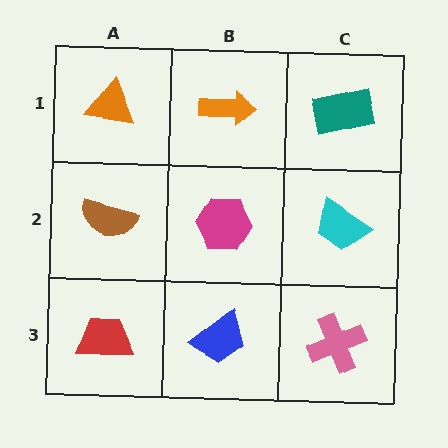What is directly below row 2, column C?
A pink cross.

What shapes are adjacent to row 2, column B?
An orange arrow (row 1, column B), a blue trapezoid (row 3, column B), a brown semicircle (row 2, column A), a cyan trapezoid (row 2, column C).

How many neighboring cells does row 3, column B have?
3.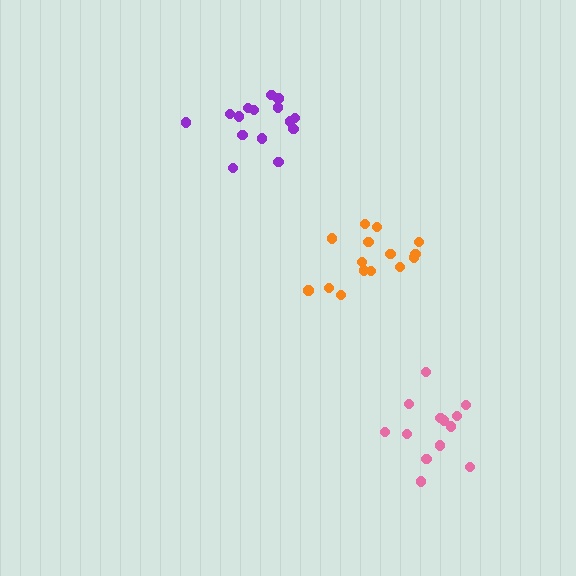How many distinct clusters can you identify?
There are 3 distinct clusters.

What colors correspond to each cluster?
The clusters are colored: purple, orange, pink.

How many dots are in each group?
Group 1: 15 dots, Group 2: 15 dots, Group 3: 13 dots (43 total).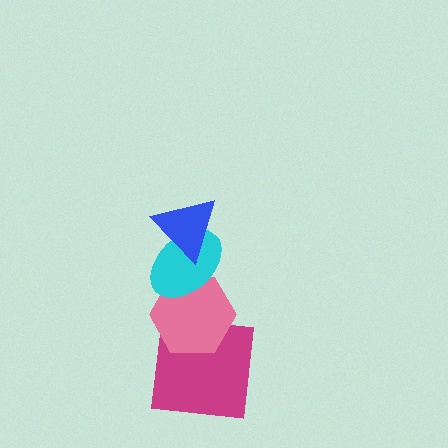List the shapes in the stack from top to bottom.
From top to bottom: the blue triangle, the cyan ellipse, the pink hexagon, the magenta square.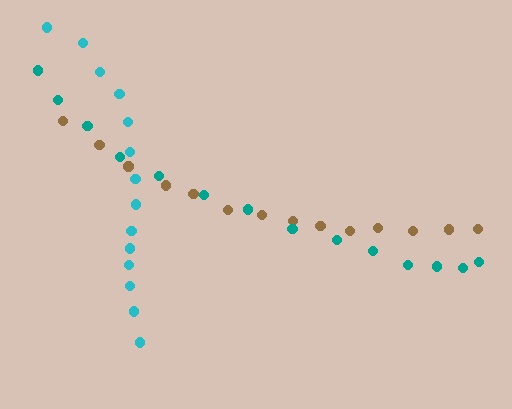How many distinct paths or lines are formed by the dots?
There are 3 distinct paths.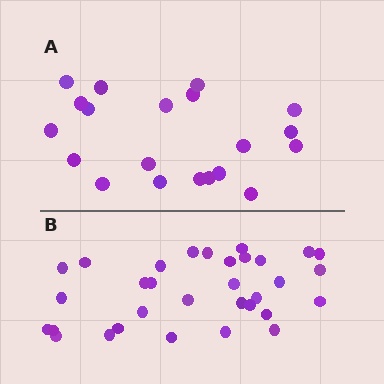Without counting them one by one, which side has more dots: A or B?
Region B (the bottom region) has more dots.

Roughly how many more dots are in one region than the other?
Region B has roughly 12 or so more dots than region A.